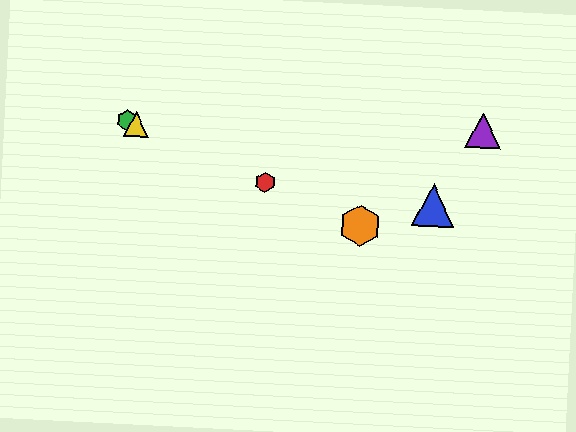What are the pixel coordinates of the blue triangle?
The blue triangle is at (433, 205).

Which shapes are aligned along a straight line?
The red hexagon, the green hexagon, the yellow triangle, the orange hexagon are aligned along a straight line.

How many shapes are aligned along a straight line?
4 shapes (the red hexagon, the green hexagon, the yellow triangle, the orange hexagon) are aligned along a straight line.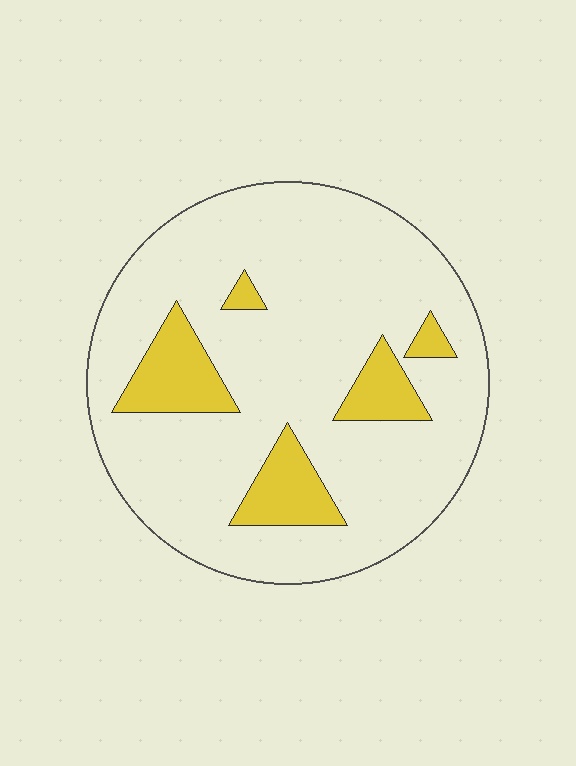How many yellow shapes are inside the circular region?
5.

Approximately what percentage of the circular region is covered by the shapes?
Approximately 15%.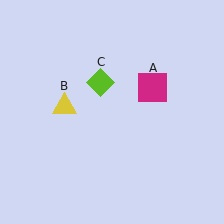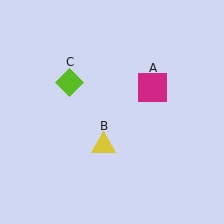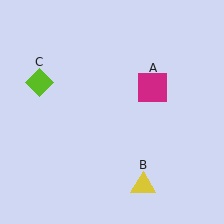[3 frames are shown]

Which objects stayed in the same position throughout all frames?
Magenta square (object A) remained stationary.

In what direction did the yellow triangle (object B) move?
The yellow triangle (object B) moved down and to the right.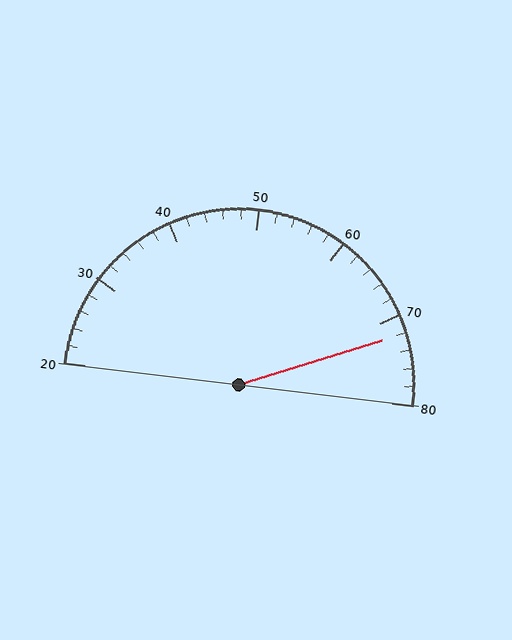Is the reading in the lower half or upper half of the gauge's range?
The reading is in the upper half of the range (20 to 80).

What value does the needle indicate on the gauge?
The needle indicates approximately 72.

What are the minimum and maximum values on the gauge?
The gauge ranges from 20 to 80.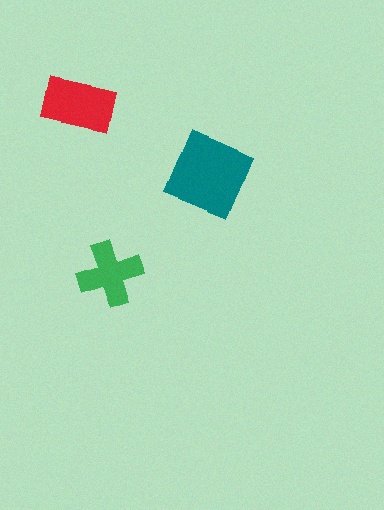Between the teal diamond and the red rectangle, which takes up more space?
The teal diamond.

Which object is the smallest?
The green cross.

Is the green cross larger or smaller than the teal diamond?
Smaller.